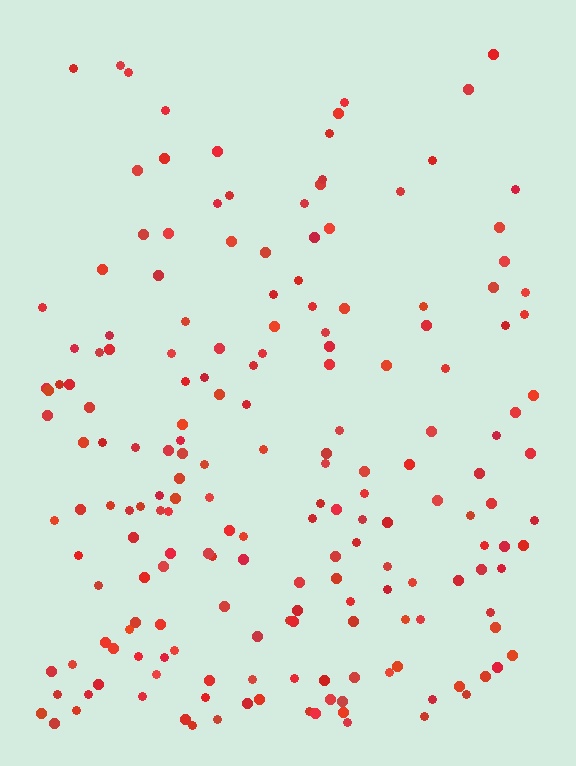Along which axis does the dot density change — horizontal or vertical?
Vertical.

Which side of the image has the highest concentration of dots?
The bottom.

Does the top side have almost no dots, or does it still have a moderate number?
Still a moderate number, just noticeably fewer than the bottom.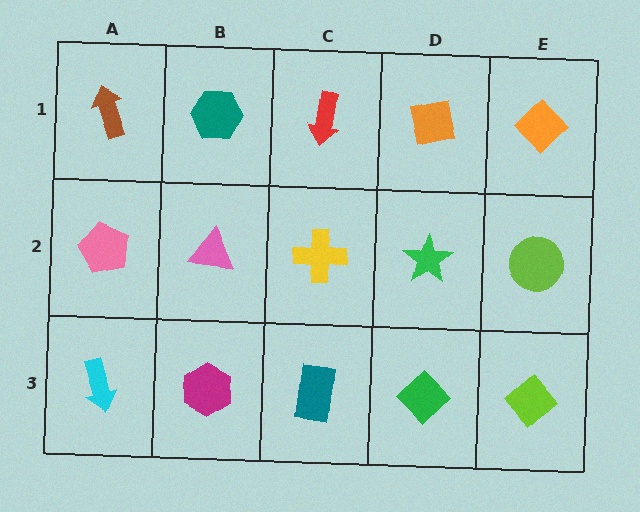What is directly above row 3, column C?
A yellow cross.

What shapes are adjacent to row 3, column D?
A green star (row 2, column D), a teal rectangle (row 3, column C), a lime diamond (row 3, column E).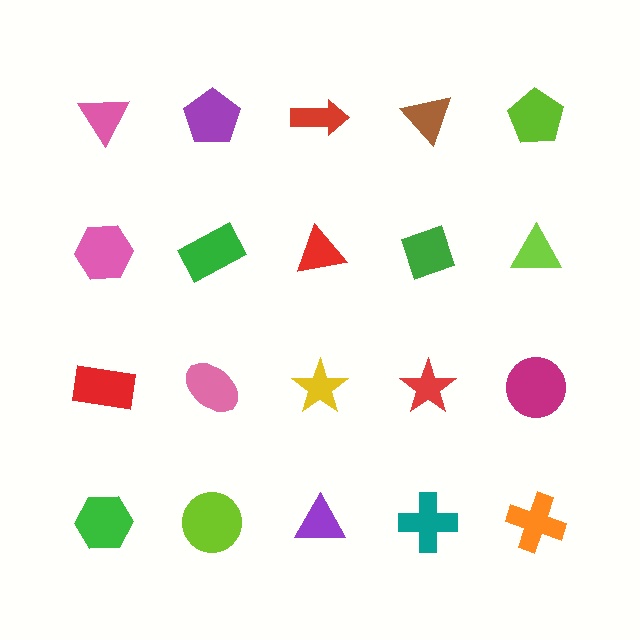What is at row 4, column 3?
A purple triangle.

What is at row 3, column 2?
A pink ellipse.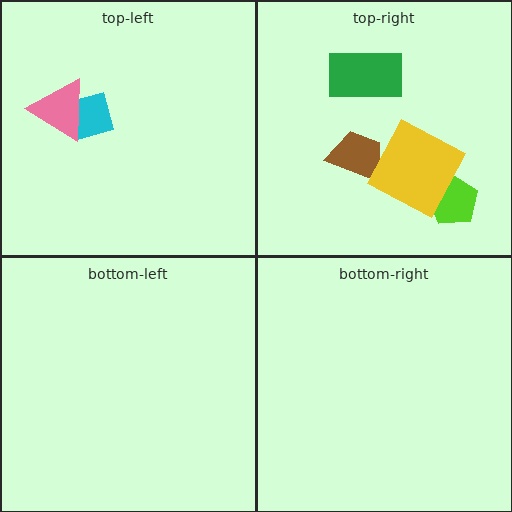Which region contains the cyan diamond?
The top-left region.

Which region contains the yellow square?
The top-right region.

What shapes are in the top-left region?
The cyan diamond, the pink triangle.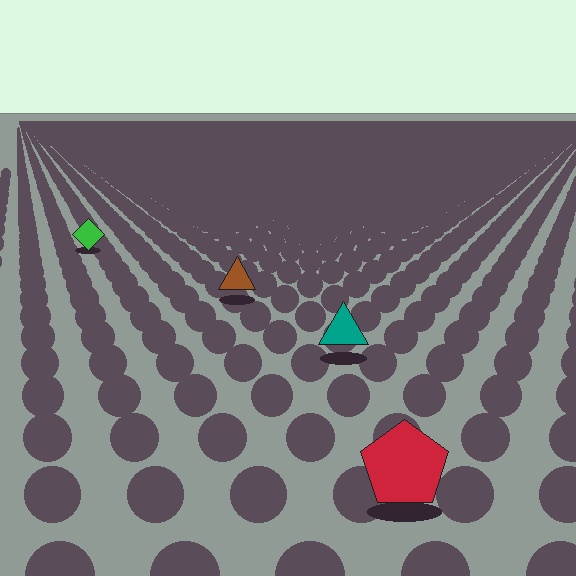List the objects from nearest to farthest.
From nearest to farthest: the red pentagon, the teal triangle, the brown triangle, the green diamond.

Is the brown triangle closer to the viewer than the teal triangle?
No. The teal triangle is closer — you can tell from the texture gradient: the ground texture is coarser near it.